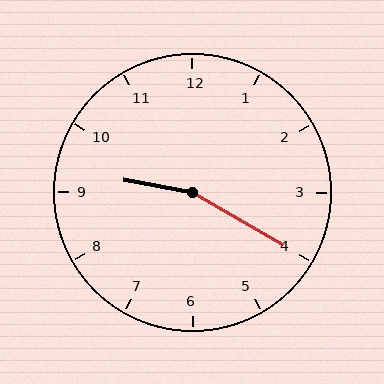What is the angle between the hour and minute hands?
Approximately 160 degrees.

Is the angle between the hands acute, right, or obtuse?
It is obtuse.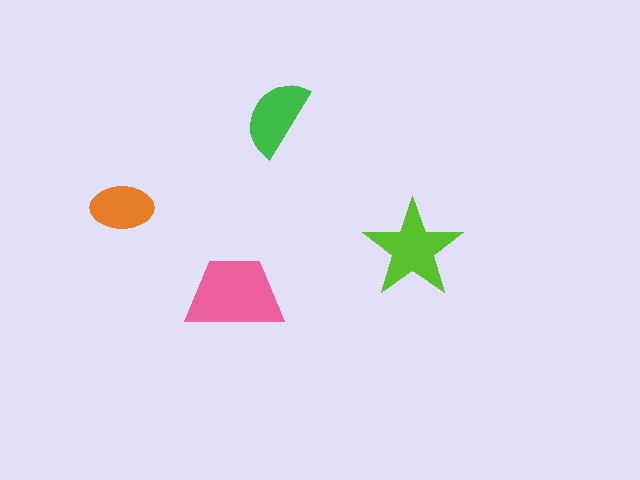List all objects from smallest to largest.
The orange ellipse, the green semicircle, the lime star, the pink trapezoid.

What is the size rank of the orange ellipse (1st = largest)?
4th.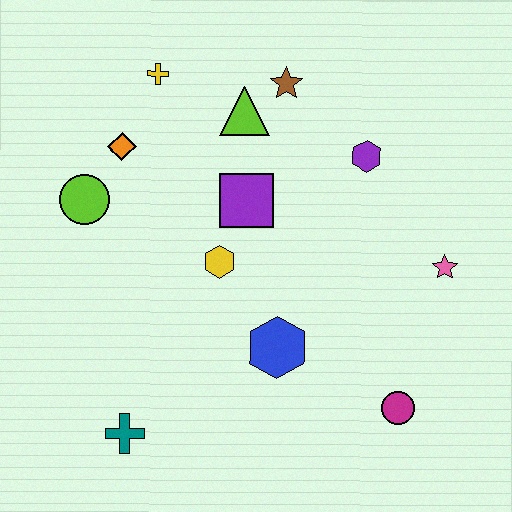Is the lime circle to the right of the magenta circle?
No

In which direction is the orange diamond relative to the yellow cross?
The orange diamond is below the yellow cross.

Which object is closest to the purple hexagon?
The brown star is closest to the purple hexagon.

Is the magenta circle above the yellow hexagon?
No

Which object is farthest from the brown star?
The teal cross is farthest from the brown star.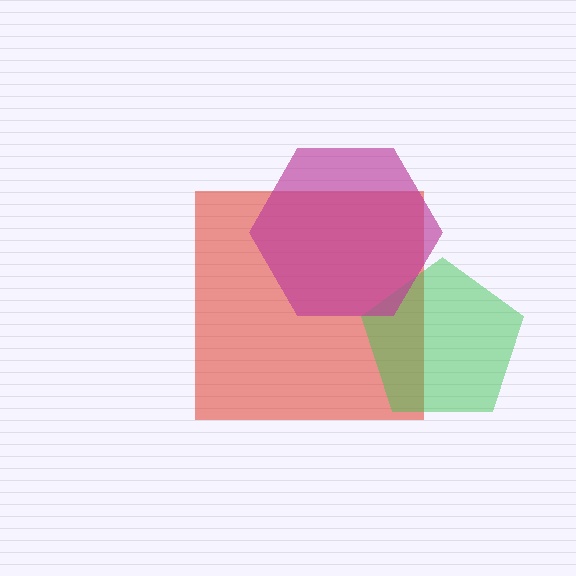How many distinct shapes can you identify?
There are 3 distinct shapes: a red square, a green pentagon, a magenta hexagon.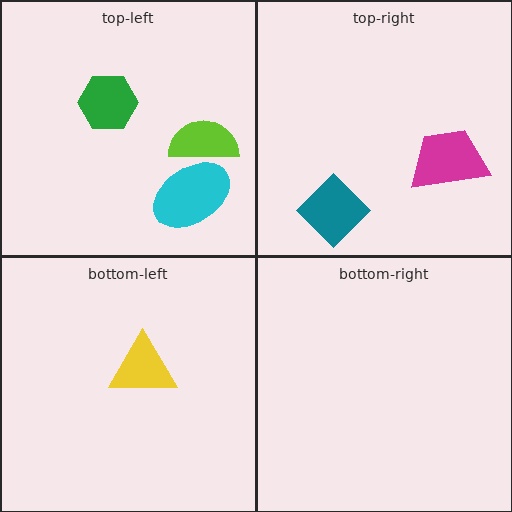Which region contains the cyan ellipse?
The top-left region.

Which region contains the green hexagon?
The top-left region.